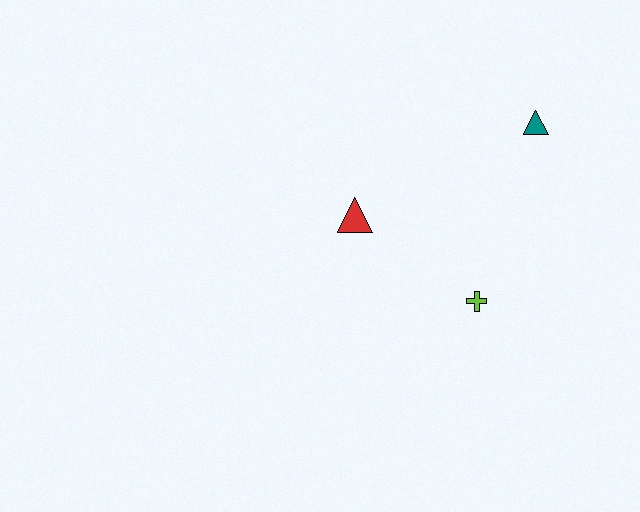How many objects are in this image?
There are 3 objects.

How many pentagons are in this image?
There are no pentagons.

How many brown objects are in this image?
There are no brown objects.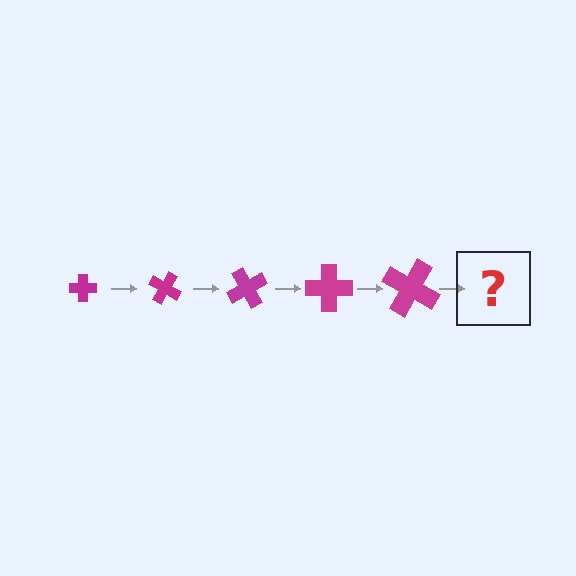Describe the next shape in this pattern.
It should be a cross, larger than the previous one and rotated 150 degrees from the start.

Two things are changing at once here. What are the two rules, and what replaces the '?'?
The two rules are that the cross grows larger each step and it rotates 30 degrees each step. The '?' should be a cross, larger than the previous one and rotated 150 degrees from the start.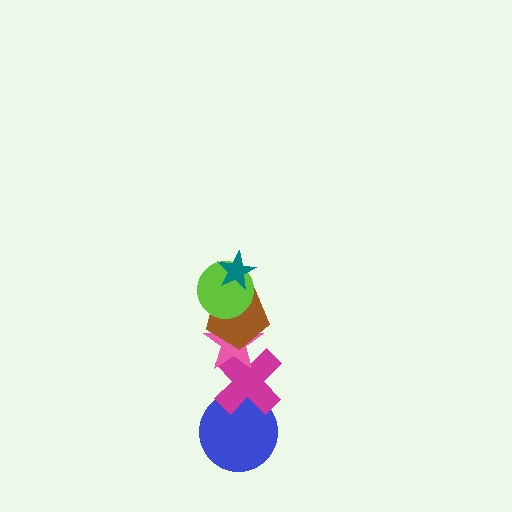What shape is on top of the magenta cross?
The pink star is on top of the magenta cross.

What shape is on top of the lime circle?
The teal star is on top of the lime circle.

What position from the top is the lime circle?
The lime circle is 2nd from the top.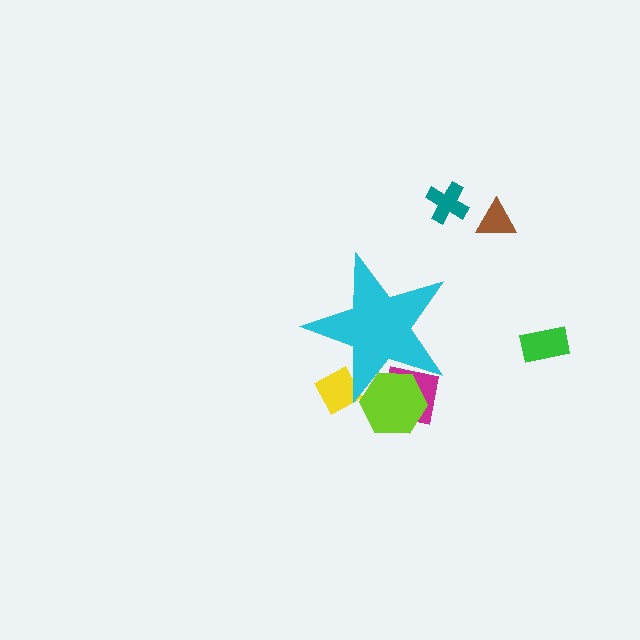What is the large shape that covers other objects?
A cyan star.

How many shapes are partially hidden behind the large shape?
3 shapes are partially hidden.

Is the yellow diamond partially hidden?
Yes, the yellow diamond is partially hidden behind the cyan star.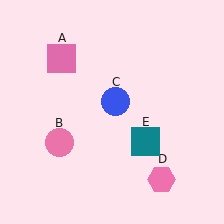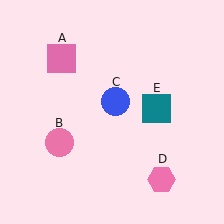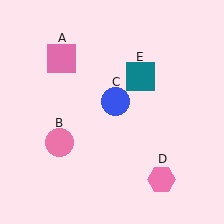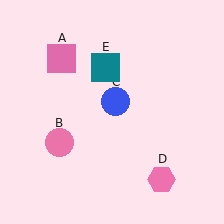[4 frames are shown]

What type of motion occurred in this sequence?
The teal square (object E) rotated counterclockwise around the center of the scene.